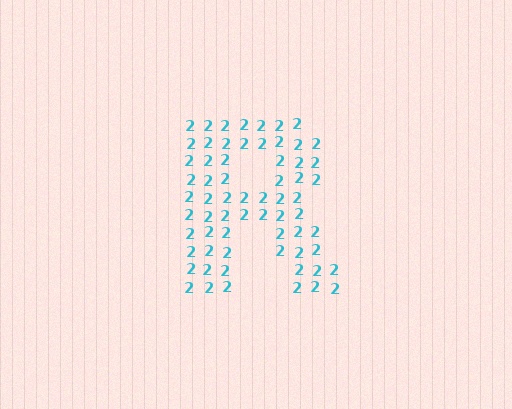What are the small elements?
The small elements are digit 2's.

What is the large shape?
The large shape is the letter R.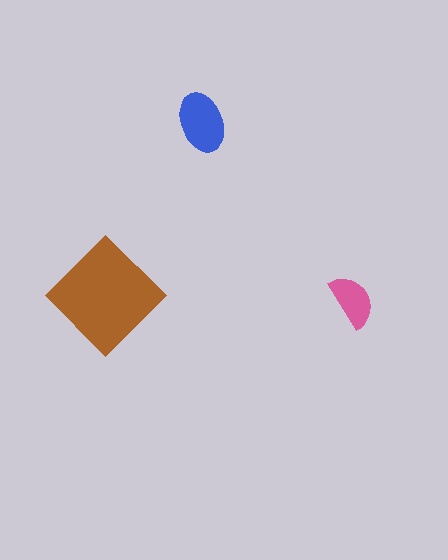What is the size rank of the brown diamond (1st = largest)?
1st.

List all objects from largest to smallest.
The brown diamond, the blue ellipse, the pink semicircle.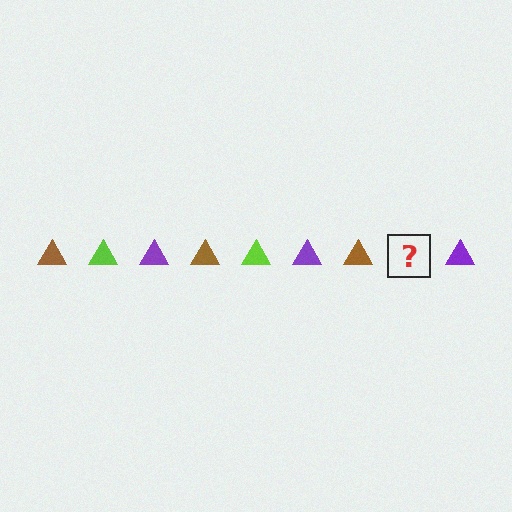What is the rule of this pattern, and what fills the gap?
The rule is that the pattern cycles through brown, lime, purple triangles. The gap should be filled with a lime triangle.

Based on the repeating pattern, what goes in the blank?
The blank should be a lime triangle.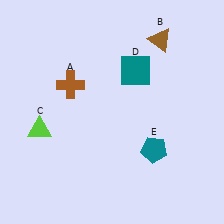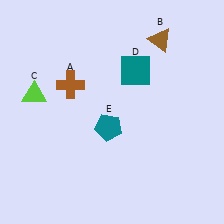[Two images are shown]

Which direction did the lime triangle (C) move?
The lime triangle (C) moved up.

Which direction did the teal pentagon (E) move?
The teal pentagon (E) moved left.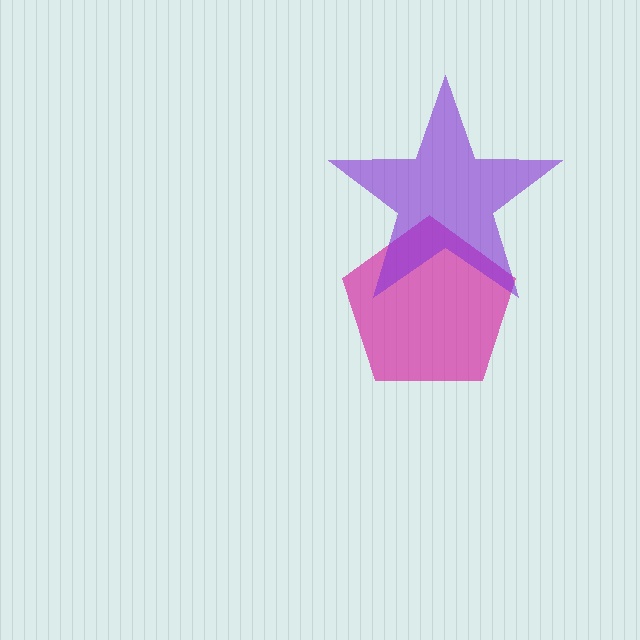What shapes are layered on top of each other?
The layered shapes are: a magenta pentagon, a purple star.